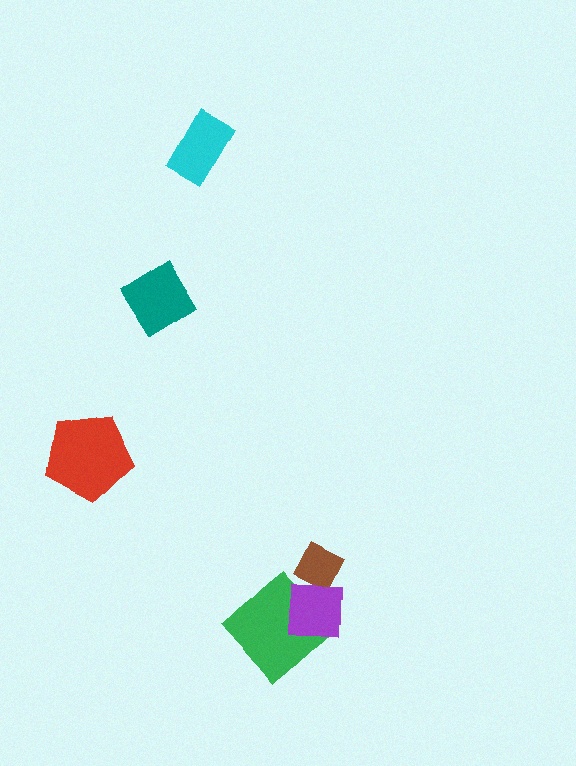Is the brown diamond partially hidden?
Yes, it is partially covered by another shape.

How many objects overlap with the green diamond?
1 object overlaps with the green diamond.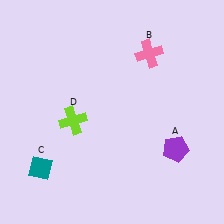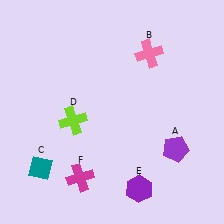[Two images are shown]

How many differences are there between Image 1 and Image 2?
There are 2 differences between the two images.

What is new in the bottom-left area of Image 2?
A magenta cross (F) was added in the bottom-left area of Image 2.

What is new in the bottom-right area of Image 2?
A purple hexagon (E) was added in the bottom-right area of Image 2.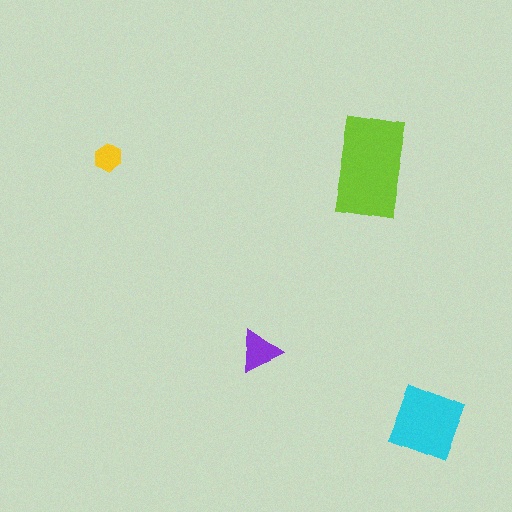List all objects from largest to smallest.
The lime rectangle, the cyan square, the purple triangle, the yellow hexagon.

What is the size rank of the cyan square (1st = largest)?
2nd.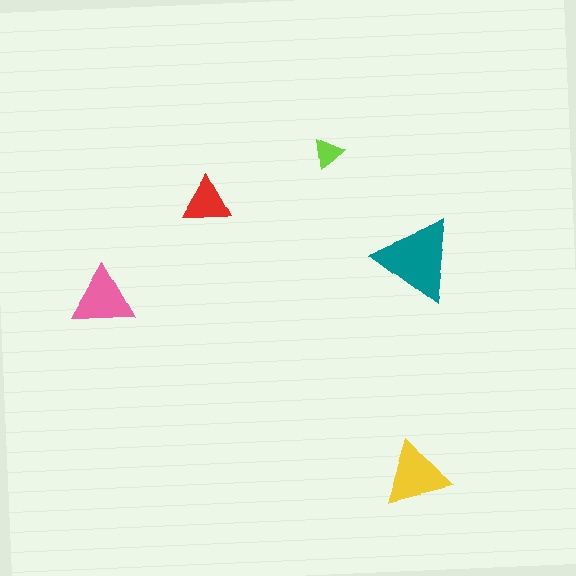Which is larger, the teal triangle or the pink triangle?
The teal one.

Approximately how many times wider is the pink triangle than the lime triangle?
About 2 times wider.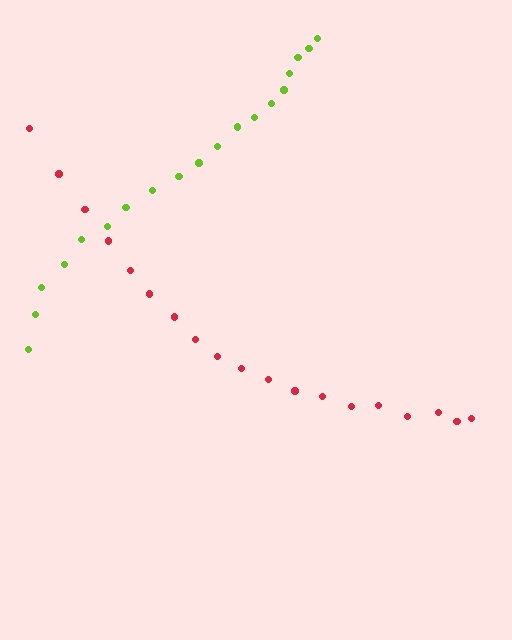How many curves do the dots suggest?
There are 2 distinct paths.